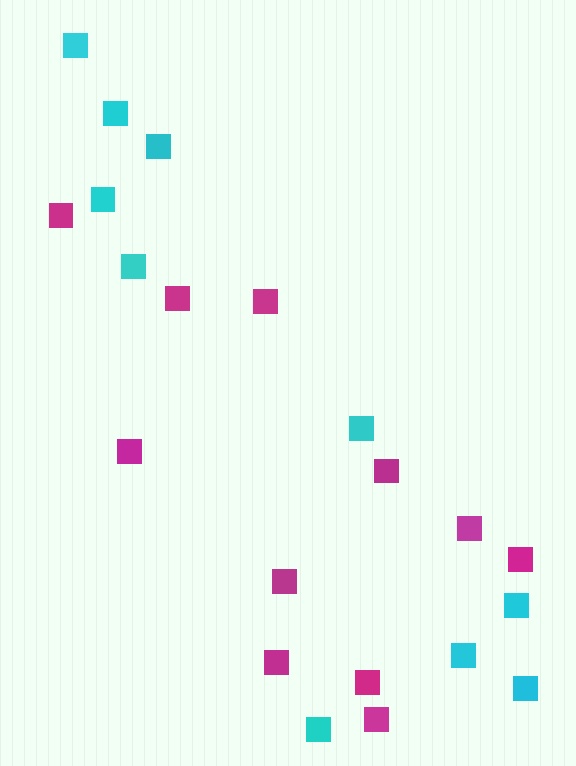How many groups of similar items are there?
There are 2 groups: one group of magenta squares (11) and one group of cyan squares (10).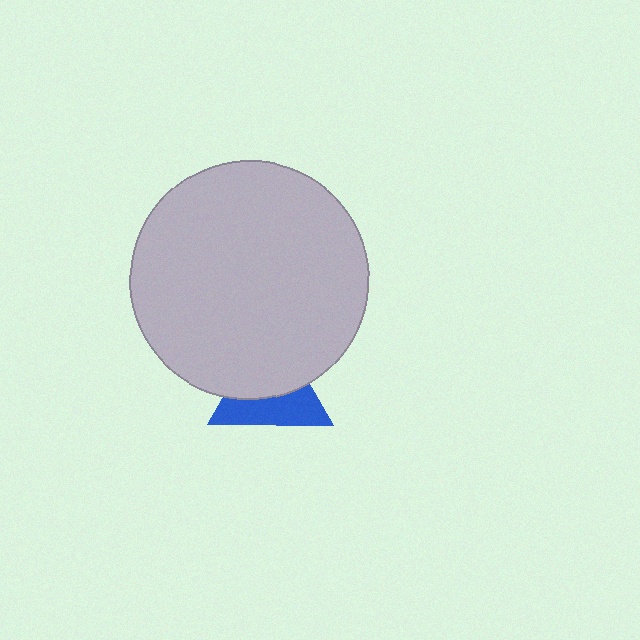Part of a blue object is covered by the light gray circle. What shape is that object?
It is a triangle.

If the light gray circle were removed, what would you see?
You would see the complete blue triangle.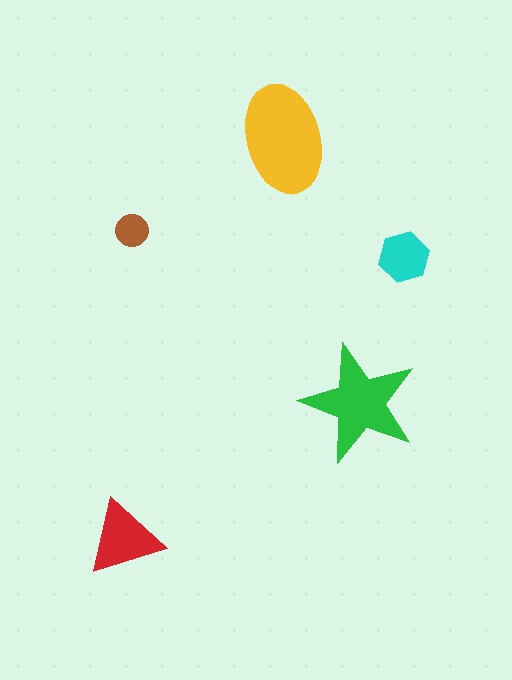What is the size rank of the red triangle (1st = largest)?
3rd.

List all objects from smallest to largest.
The brown circle, the cyan hexagon, the red triangle, the green star, the yellow ellipse.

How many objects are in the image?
There are 5 objects in the image.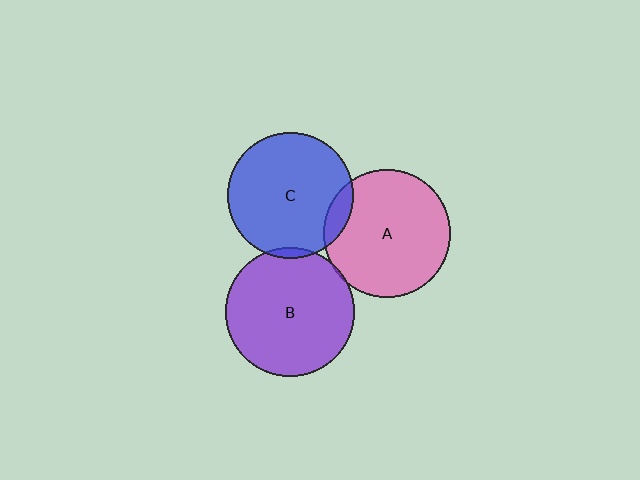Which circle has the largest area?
Circle B (purple).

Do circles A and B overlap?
Yes.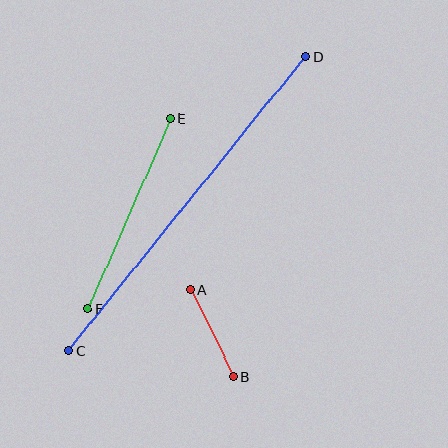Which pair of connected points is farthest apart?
Points C and D are farthest apart.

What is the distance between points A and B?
The distance is approximately 97 pixels.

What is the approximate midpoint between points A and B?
The midpoint is at approximately (212, 333) pixels.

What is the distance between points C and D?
The distance is approximately 378 pixels.